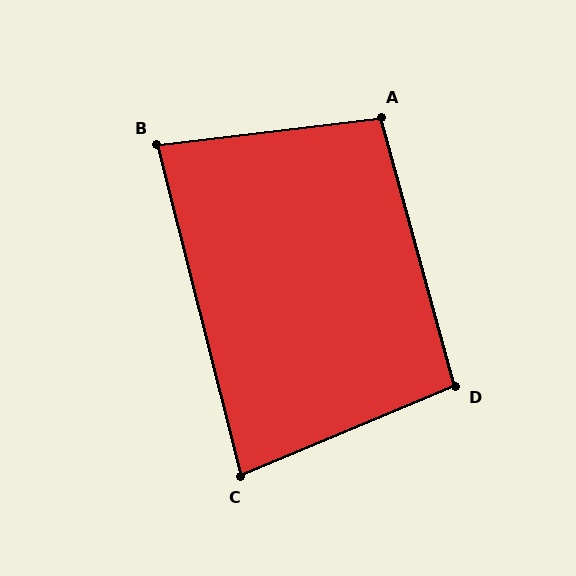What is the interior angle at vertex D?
Approximately 97 degrees (obtuse).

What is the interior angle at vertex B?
Approximately 83 degrees (acute).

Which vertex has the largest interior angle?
A, at approximately 98 degrees.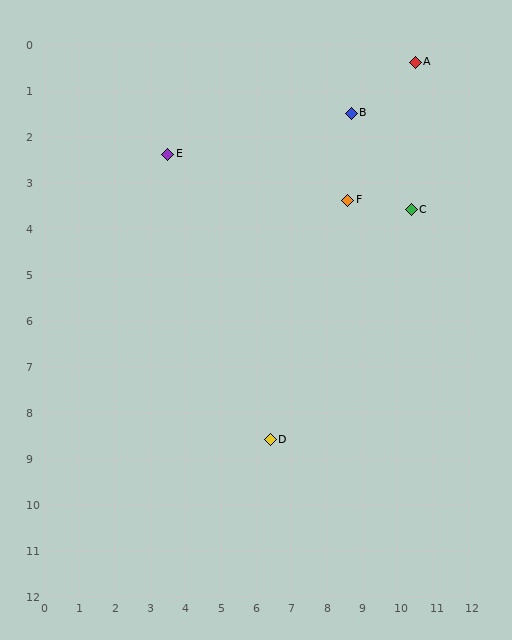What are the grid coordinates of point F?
Point F is at approximately (8.6, 3.4).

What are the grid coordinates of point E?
Point E is at approximately (3.5, 2.4).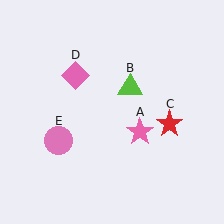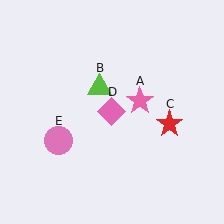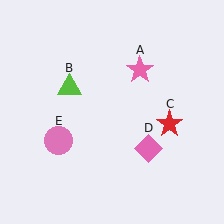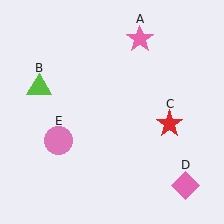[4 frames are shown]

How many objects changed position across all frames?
3 objects changed position: pink star (object A), lime triangle (object B), pink diamond (object D).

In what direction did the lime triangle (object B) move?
The lime triangle (object B) moved left.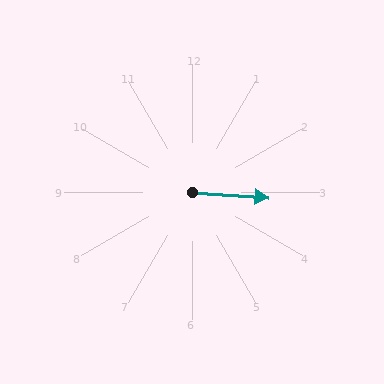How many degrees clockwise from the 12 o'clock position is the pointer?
Approximately 94 degrees.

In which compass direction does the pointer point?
East.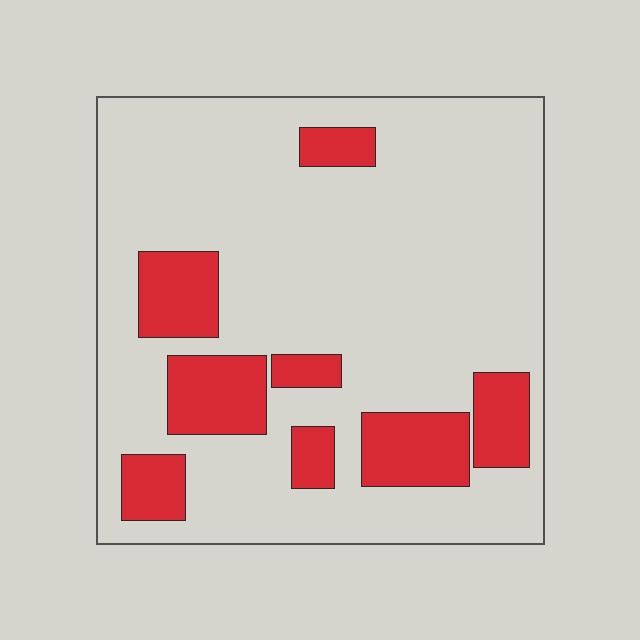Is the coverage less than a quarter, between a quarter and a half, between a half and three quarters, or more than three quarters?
Less than a quarter.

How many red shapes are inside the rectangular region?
8.